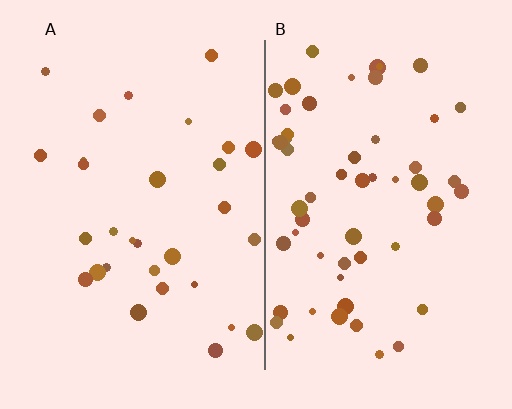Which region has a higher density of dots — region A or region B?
B (the right).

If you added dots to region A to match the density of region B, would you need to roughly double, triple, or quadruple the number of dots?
Approximately double.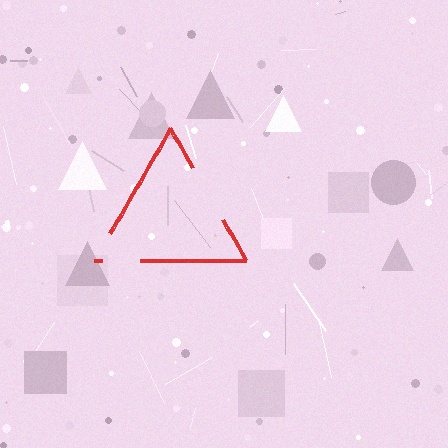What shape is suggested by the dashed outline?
The dashed outline suggests a triangle.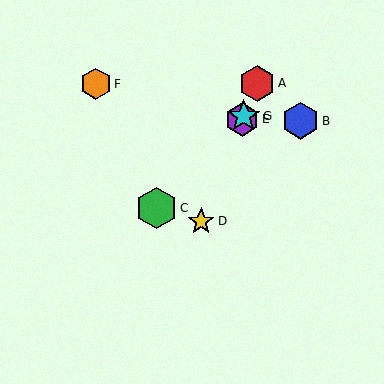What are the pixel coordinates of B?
Object B is at (300, 121).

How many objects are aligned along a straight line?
4 objects (A, D, E, G) are aligned along a straight line.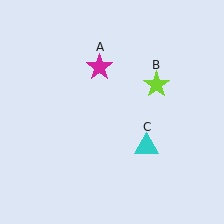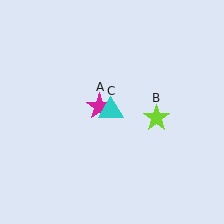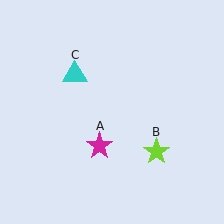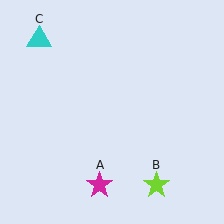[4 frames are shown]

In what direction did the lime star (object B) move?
The lime star (object B) moved down.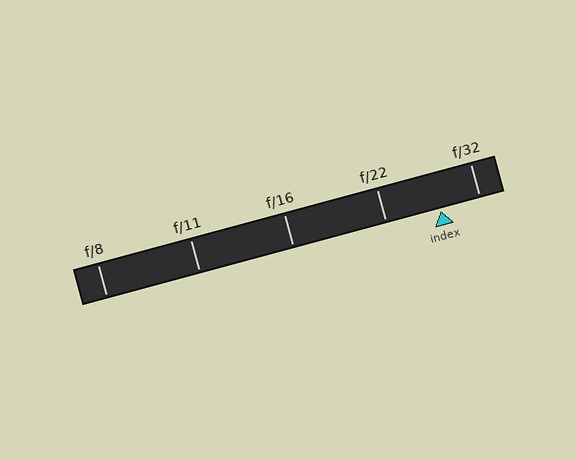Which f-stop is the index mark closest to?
The index mark is closest to f/32.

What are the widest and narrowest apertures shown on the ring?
The widest aperture shown is f/8 and the narrowest is f/32.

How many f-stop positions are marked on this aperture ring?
There are 5 f-stop positions marked.